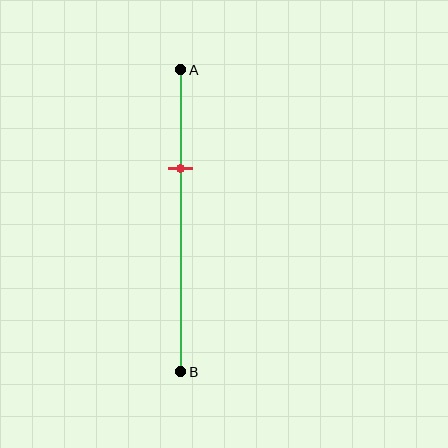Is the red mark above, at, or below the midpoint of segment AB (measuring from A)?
The red mark is above the midpoint of segment AB.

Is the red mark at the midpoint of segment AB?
No, the mark is at about 35% from A, not at the 50% midpoint.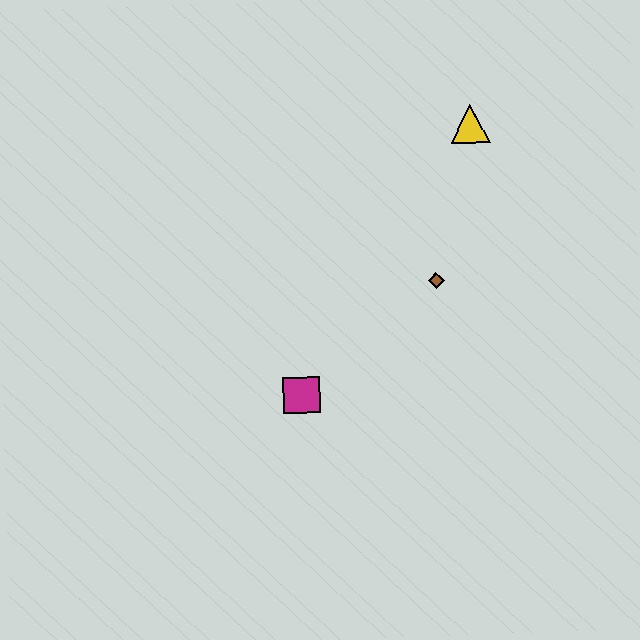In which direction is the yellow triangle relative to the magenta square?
The yellow triangle is above the magenta square.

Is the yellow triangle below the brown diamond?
No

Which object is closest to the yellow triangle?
The brown diamond is closest to the yellow triangle.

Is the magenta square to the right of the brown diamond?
No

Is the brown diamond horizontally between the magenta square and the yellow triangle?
Yes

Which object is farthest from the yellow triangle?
The magenta square is farthest from the yellow triangle.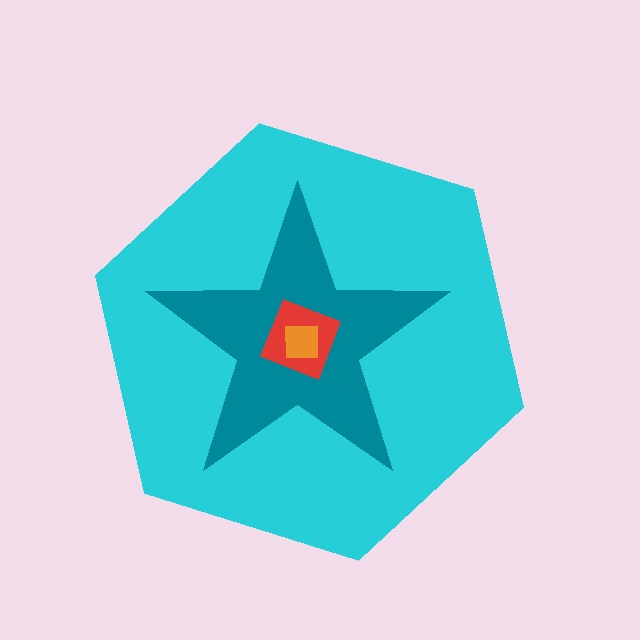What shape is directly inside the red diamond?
The orange square.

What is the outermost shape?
The cyan hexagon.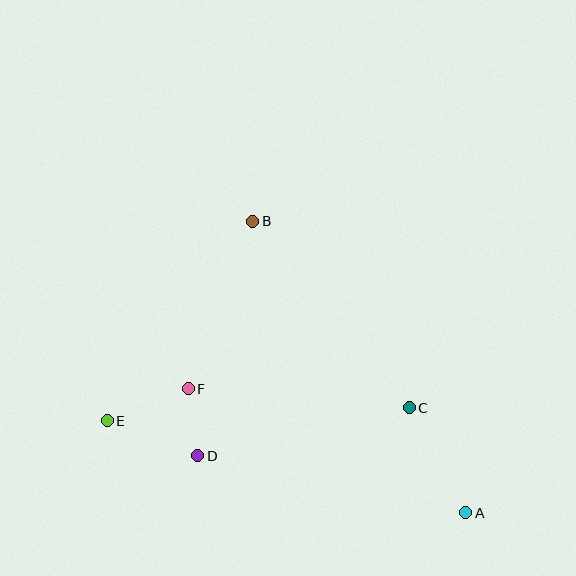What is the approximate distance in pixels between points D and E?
The distance between D and E is approximately 97 pixels.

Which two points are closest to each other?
Points D and F are closest to each other.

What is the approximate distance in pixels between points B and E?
The distance between B and E is approximately 247 pixels.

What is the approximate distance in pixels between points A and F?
The distance between A and F is approximately 304 pixels.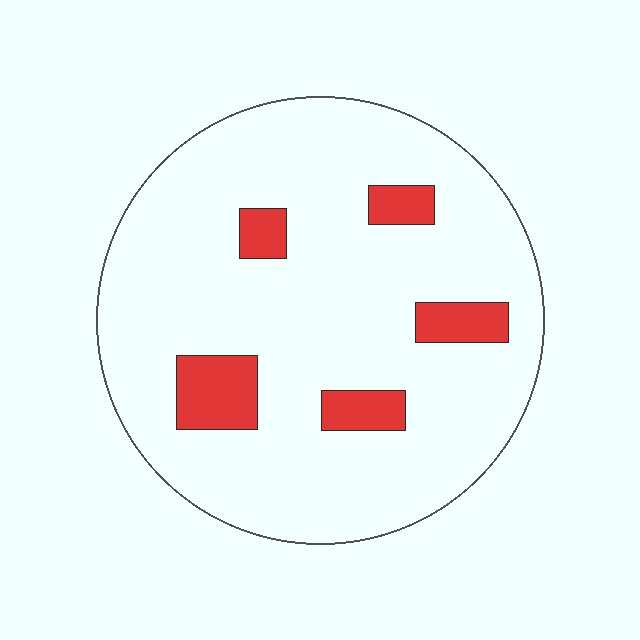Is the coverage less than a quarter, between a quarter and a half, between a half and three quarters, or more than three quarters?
Less than a quarter.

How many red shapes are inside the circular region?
5.